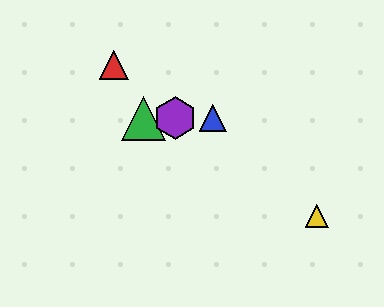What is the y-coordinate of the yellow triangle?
The yellow triangle is at y≈216.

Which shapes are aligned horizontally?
The blue triangle, the green triangle, the purple hexagon are aligned horizontally.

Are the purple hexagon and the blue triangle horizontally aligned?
Yes, both are at y≈118.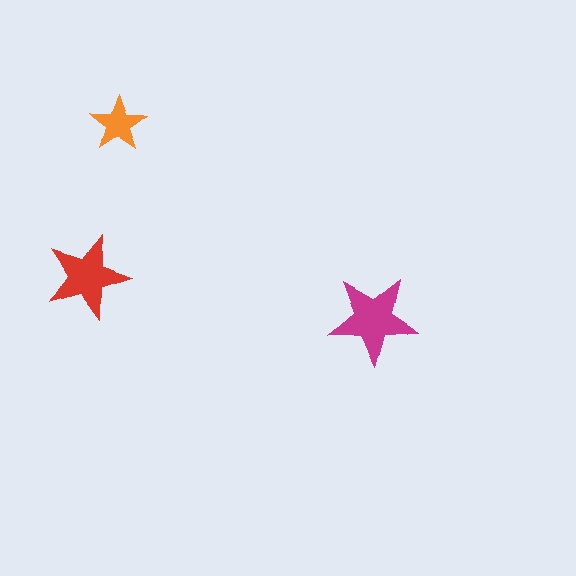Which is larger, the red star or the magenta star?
The magenta one.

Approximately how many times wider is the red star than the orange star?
About 1.5 times wider.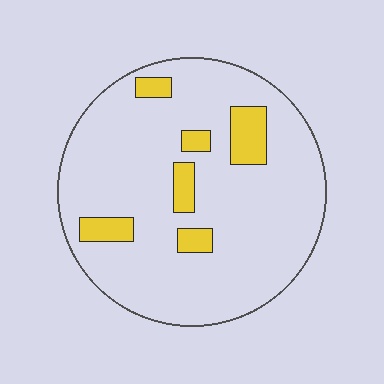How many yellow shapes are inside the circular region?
6.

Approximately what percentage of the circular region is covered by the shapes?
Approximately 10%.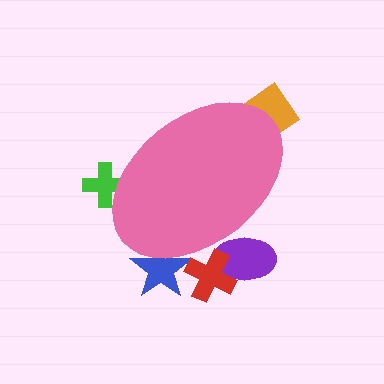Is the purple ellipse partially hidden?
Yes, the purple ellipse is partially hidden behind the pink ellipse.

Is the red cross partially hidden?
Yes, the red cross is partially hidden behind the pink ellipse.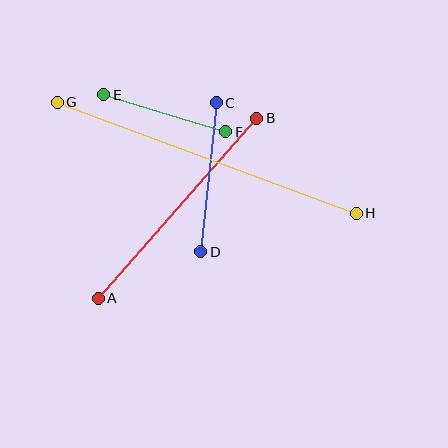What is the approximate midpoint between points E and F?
The midpoint is at approximately (165, 113) pixels.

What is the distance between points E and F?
The distance is approximately 128 pixels.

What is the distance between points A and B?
The distance is approximately 240 pixels.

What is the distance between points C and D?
The distance is approximately 150 pixels.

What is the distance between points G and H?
The distance is approximately 319 pixels.